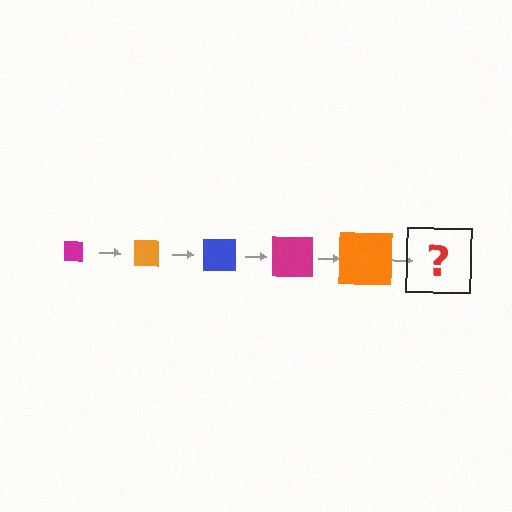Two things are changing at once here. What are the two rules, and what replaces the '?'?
The two rules are that the square grows larger each step and the color cycles through magenta, orange, and blue. The '?' should be a blue square, larger than the previous one.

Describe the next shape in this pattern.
It should be a blue square, larger than the previous one.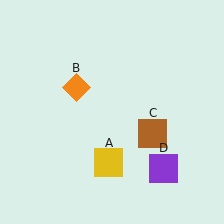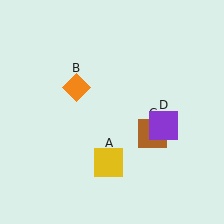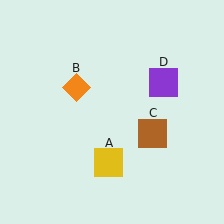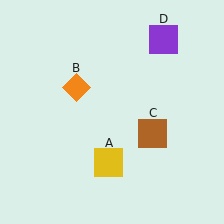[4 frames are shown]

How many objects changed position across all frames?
1 object changed position: purple square (object D).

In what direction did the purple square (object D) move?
The purple square (object D) moved up.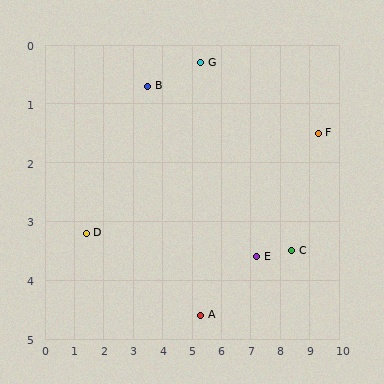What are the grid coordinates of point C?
Point C is at approximately (8.4, 3.5).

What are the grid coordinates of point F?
Point F is at approximately (9.3, 1.5).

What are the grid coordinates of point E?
Point E is at approximately (7.2, 3.6).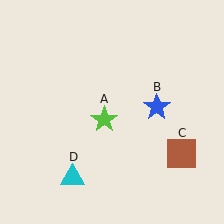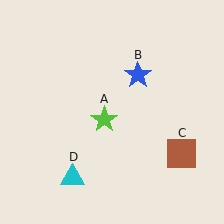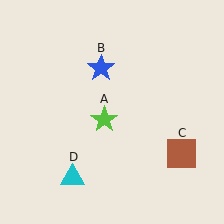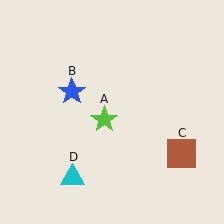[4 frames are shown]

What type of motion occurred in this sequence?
The blue star (object B) rotated counterclockwise around the center of the scene.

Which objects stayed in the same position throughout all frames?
Lime star (object A) and brown square (object C) and cyan triangle (object D) remained stationary.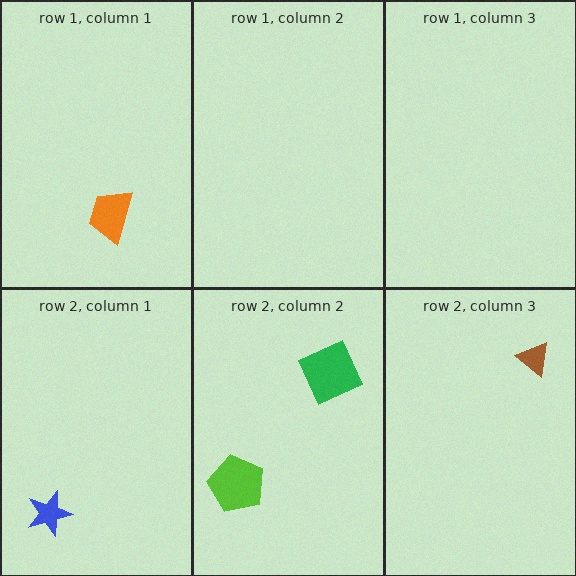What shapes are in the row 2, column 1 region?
The blue star.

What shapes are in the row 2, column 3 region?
The brown triangle.